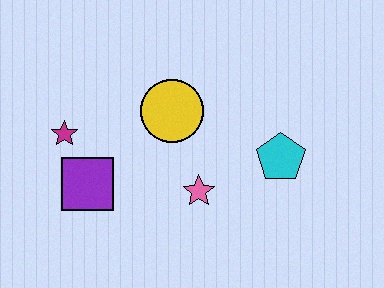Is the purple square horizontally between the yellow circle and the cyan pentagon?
No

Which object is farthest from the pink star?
The magenta star is farthest from the pink star.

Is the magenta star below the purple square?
No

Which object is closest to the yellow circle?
The pink star is closest to the yellow circle.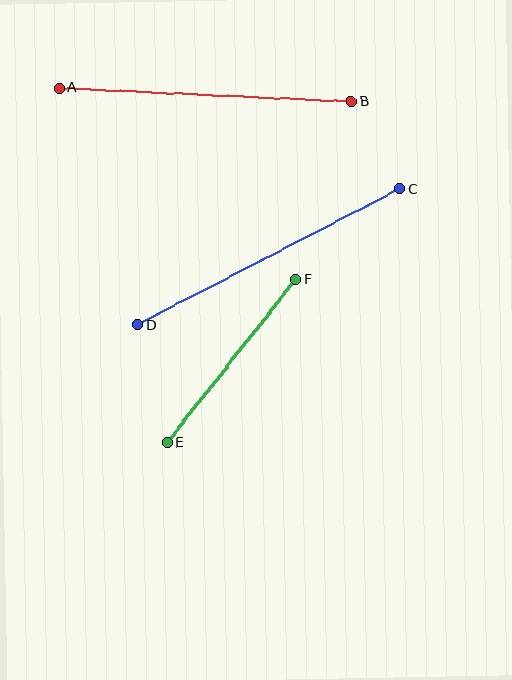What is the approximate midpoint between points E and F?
The midpoint is at approximately (231, 361) pixels.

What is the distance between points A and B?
The distance is approximately 292 pixels.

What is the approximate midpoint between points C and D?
The midpoint is at approximately (269, 257) pixels.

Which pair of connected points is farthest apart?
Points C and D are farthest apart.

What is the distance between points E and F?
The distance is approximately 208 pixels.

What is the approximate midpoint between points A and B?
The midpoint is at approximately (205, 95) pixels.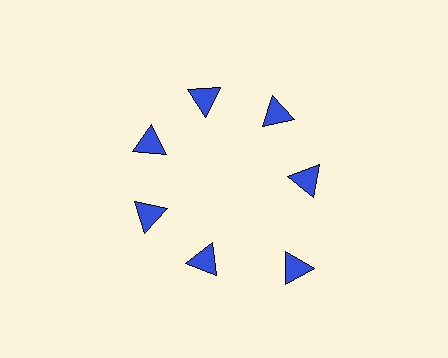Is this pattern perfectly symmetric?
No. The 7 blue triangles are arranged in a ring, but one element near the 5 o'clock position is pushed outward from the center, breaking the 7-fold rotational symmetry.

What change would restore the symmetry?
The symmetry would be restored by moving it inward, back onto the ring so that all 7 triangles sit at equal angles and equal distance from the center.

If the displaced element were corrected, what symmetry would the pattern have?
It would have 7-fold rotational symmetry — the pattern would map onto itself every 51 degrees.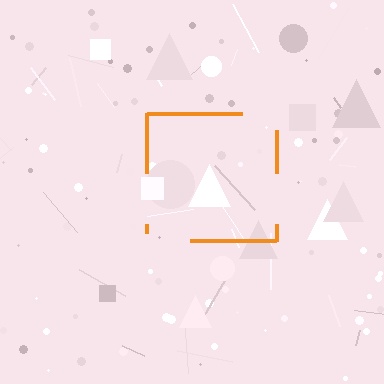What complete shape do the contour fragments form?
The contour fragments form a square.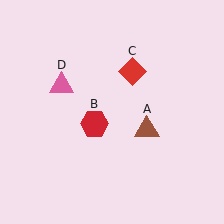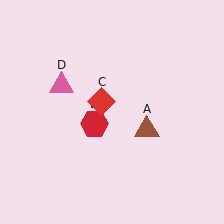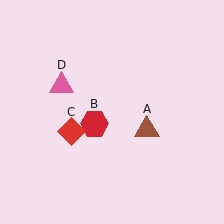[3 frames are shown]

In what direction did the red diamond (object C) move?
The red diamond (object C) moved down and to the left.